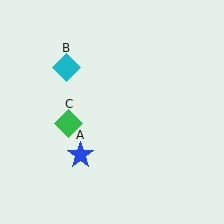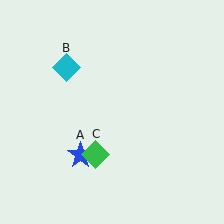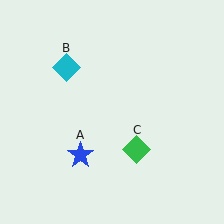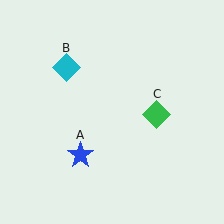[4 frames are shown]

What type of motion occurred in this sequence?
The green diamond (object C) rotated counterclockwise around the center of the scene.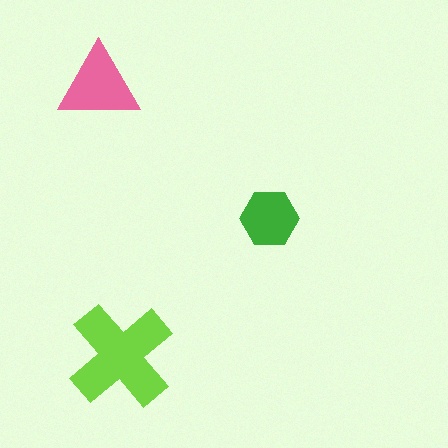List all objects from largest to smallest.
The lime cross, the pink triangle, the green hexagon.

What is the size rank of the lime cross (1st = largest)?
1st.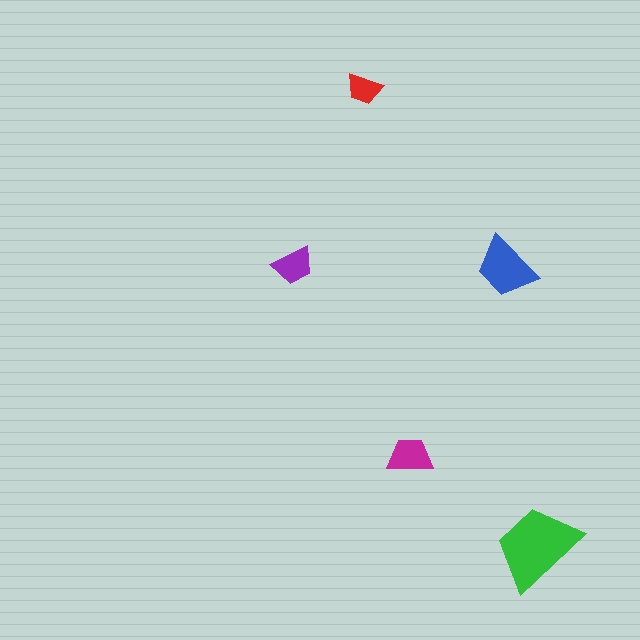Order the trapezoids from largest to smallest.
the green one, the blue one, the magenta one, the purple one, the red one.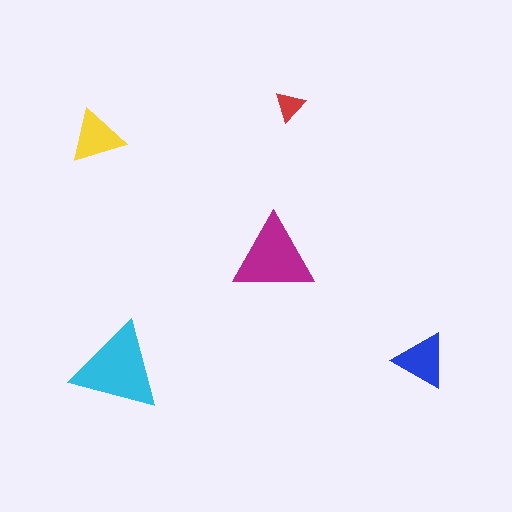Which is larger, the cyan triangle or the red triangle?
The cyan one.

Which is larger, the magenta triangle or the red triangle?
The magenta one.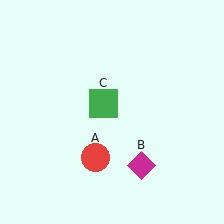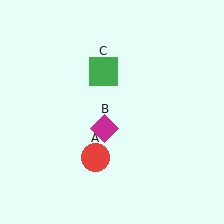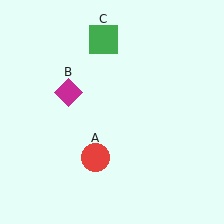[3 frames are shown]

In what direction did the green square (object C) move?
The green square (object C) moved up.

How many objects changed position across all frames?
2 objects changed position: magenta diamond (object B), green square (object C).